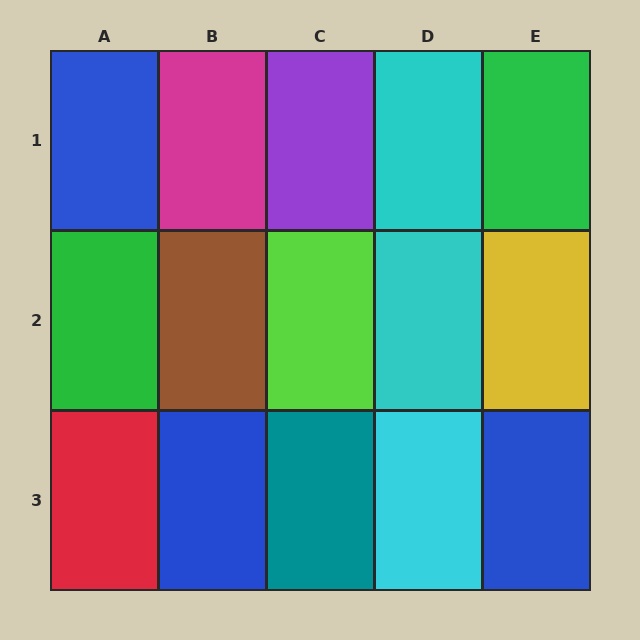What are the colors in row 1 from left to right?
Blue, magenta, purple, cyan, green.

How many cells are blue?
3 cells are blue.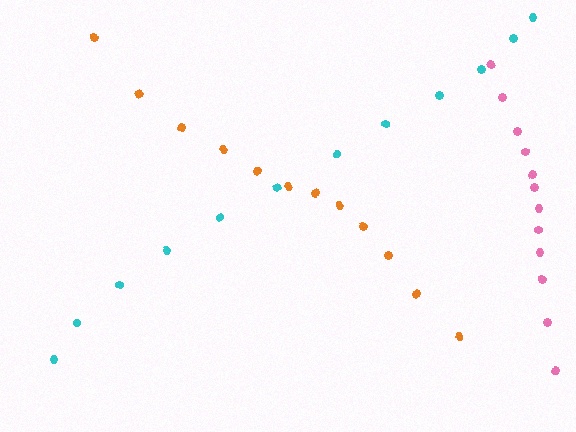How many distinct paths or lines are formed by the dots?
There are 3 distinct paths.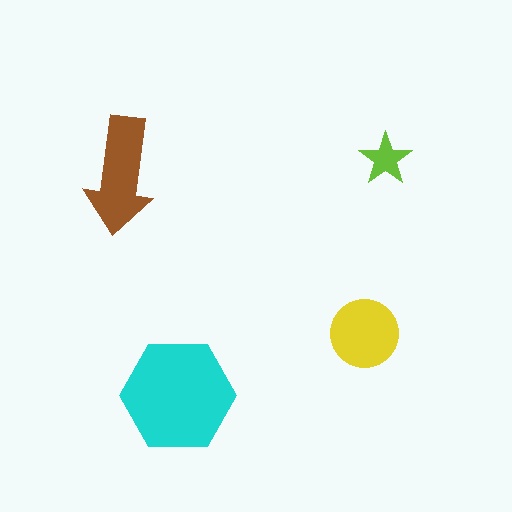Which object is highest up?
The lime star is topmost.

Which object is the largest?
The cyan hexagon.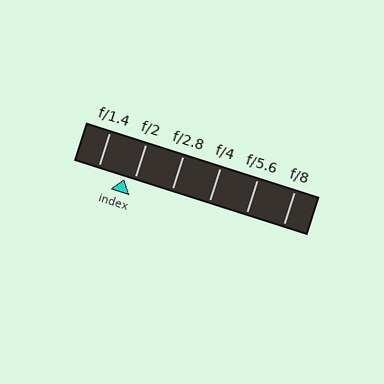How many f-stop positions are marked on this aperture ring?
There are 6 f-stop positions marked.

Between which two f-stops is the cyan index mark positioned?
The index mark is between f/1.4 and f/2.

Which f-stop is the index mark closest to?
The index mark is closest to f/2.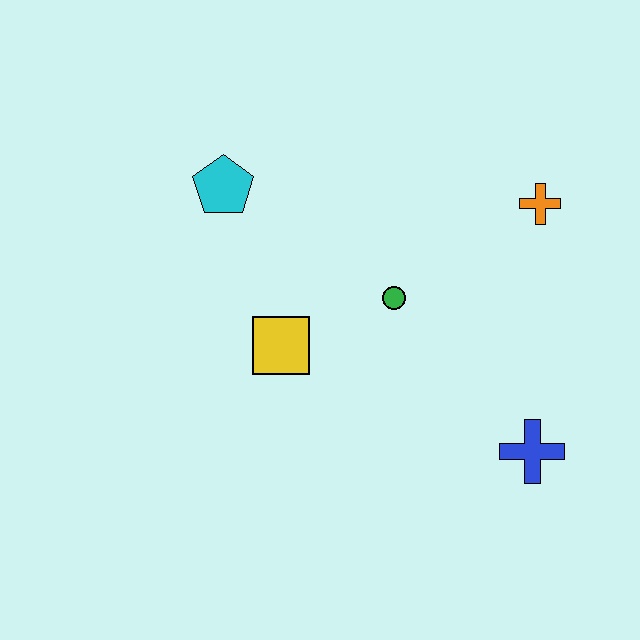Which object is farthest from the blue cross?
The cyan pentagon is farthest from the blue cross.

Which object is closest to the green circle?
The yellow square is closest to the green circle.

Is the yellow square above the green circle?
No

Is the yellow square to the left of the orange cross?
Yes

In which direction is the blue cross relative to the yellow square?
The blue cross is to the right of the yellow square.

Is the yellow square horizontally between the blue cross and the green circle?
No